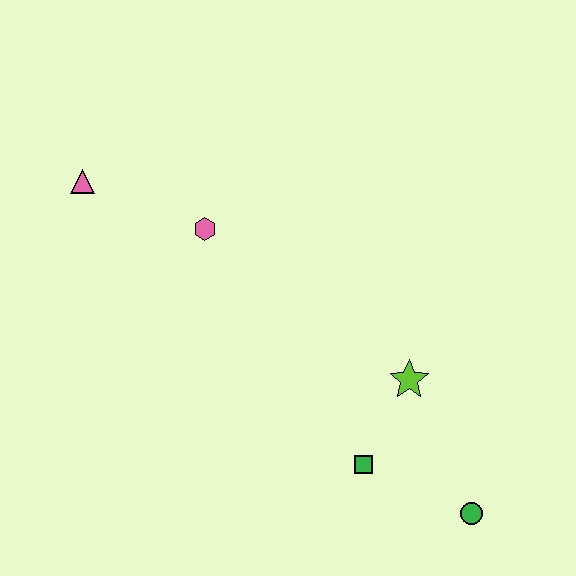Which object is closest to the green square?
The lime star is closest to the green square.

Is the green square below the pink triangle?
Yes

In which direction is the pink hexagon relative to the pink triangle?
The pink hexagon is to the right of the pink triangle.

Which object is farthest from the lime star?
The pink triangle is farthest from the lime star.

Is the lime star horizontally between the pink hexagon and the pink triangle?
No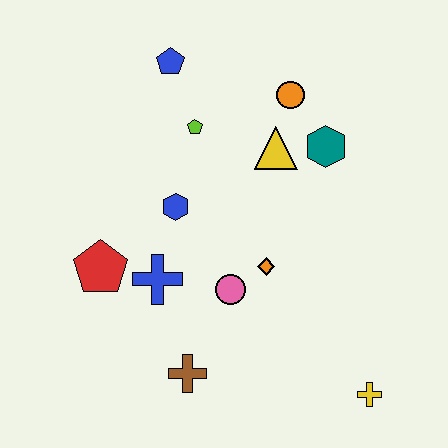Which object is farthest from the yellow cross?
The blue pentagon is farthest from the yellow cross.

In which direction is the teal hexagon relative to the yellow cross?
The teal hexagon is above the yellow cross.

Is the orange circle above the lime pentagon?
Yes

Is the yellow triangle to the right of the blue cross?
Yes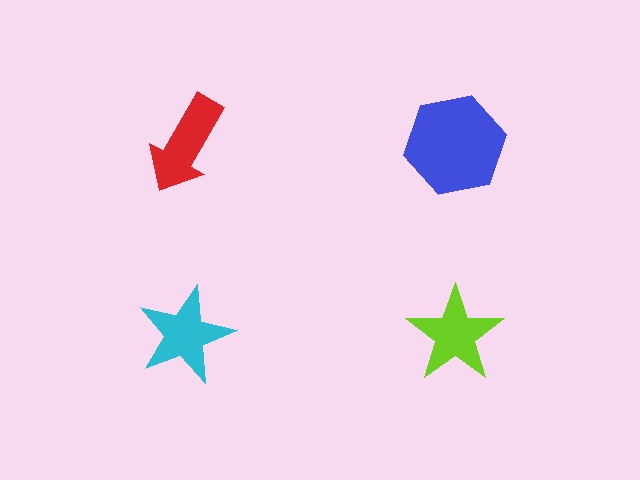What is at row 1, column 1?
A red arrow.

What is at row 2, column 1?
A cyan star.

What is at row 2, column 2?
A lime star.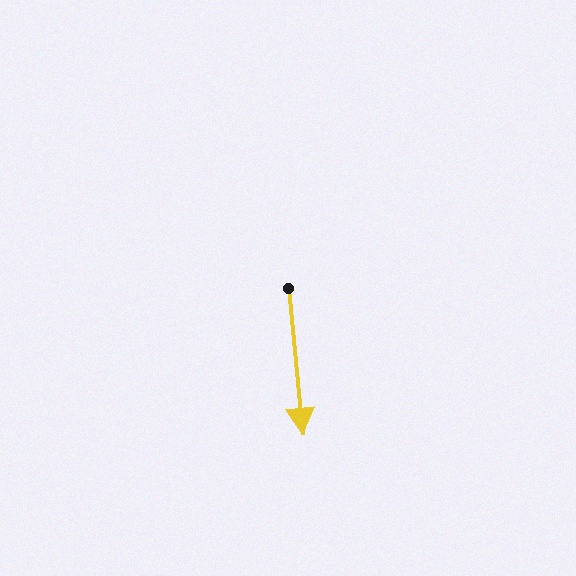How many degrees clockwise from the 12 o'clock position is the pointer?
Approximately 174 degrees.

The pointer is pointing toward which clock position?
Roughly 6 o'clock.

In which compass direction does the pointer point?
South.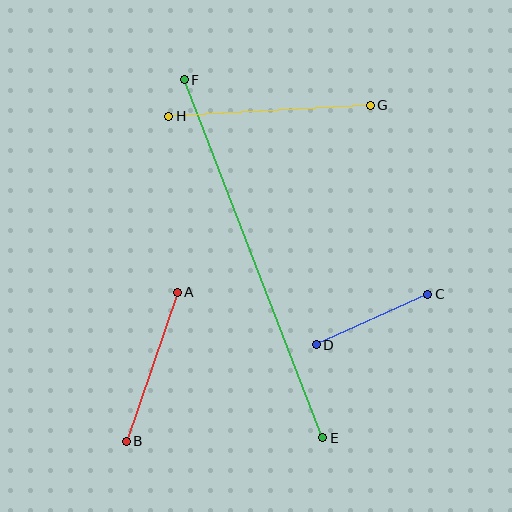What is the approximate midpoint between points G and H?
The midpoint is at approximately (270, 111) pixels.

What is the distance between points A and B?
The distance is approximately 157 pixels.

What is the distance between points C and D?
The distance is approximately 123 pixels.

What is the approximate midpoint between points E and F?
The midpoint is at approximately (253, 259) pixels.